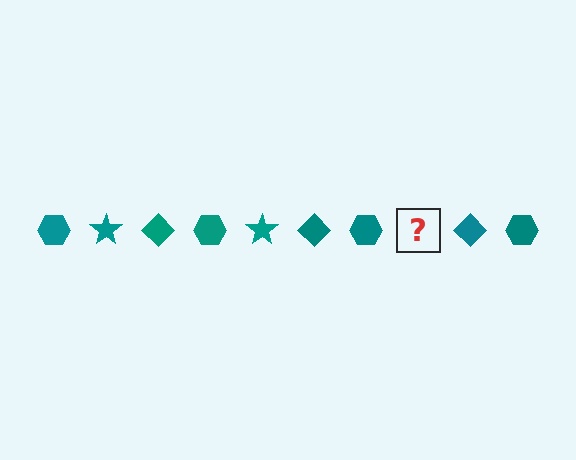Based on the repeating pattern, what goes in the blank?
The blank should be a teal star.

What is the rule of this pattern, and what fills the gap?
The rule is that the pattern cycles through hexagon, star, diamond shapes in teal. The gap should be filled with a teal star.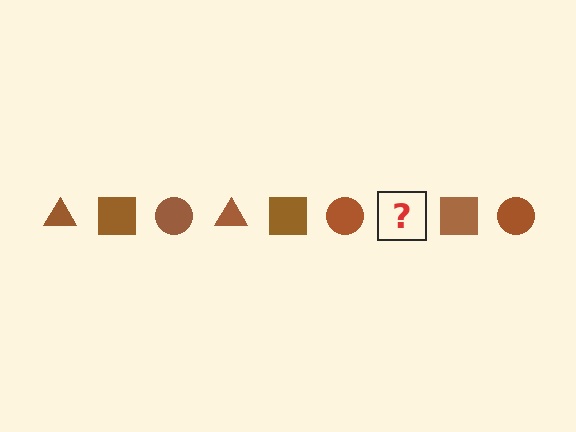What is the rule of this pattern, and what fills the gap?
The rule is that the pattern cycles through triangle, square, circle shapes in brown. The gap should be filled with a brown triangle.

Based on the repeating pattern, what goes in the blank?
The blank should be a brown triangle.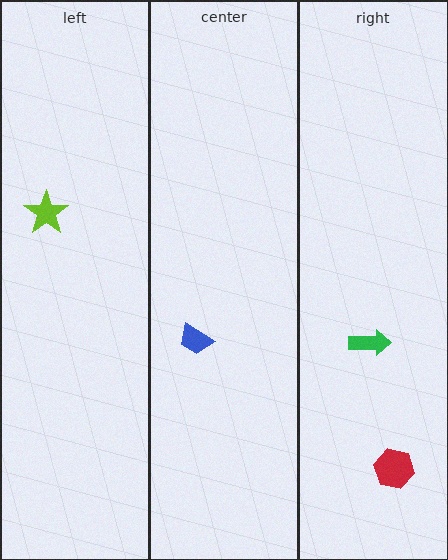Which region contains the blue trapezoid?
The center region.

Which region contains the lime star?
The left region.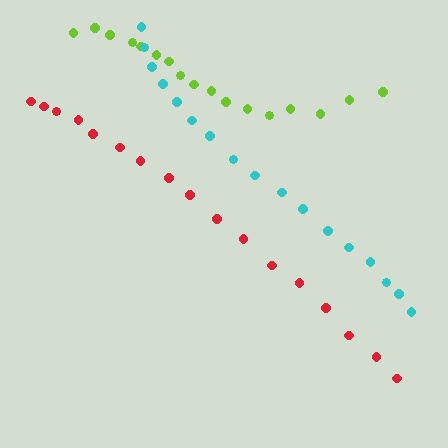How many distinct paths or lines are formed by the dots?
There are 3 distinct paths.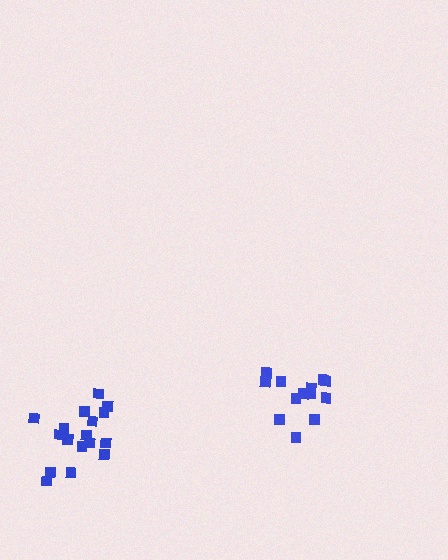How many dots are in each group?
Group 1: 13 dots, Group 2: 17 dots (30 total).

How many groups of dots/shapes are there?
There are 2 groups.